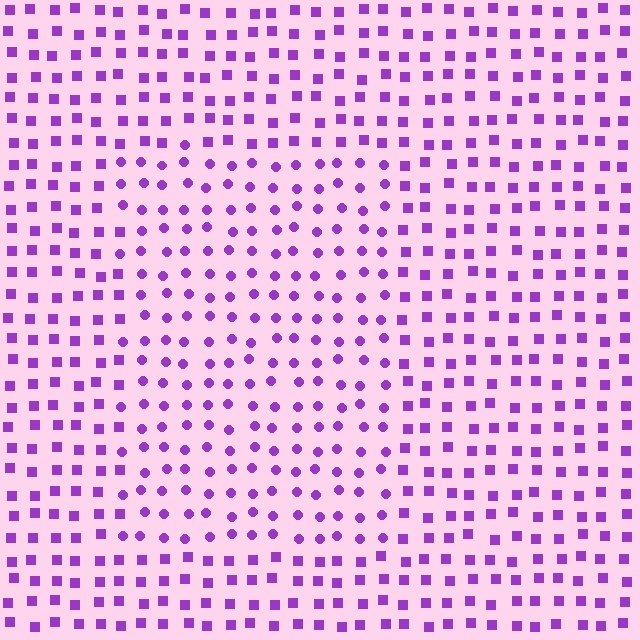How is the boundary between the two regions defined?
The boundary is defined by a change in element shape: circles inside vs. squares outside. All elements share the same color and spacing.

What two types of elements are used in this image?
The image uses circles inside the rectangle region and squares outside it.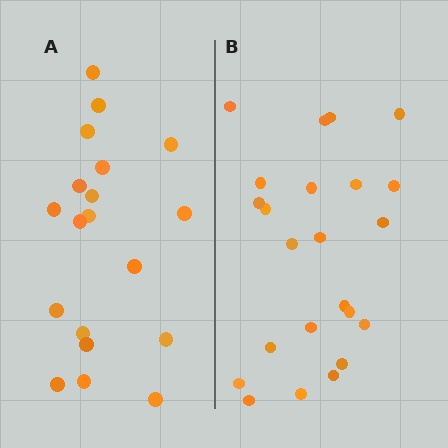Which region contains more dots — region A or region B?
Region B (the right region) has more dots.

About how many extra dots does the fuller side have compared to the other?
Region B has about 4 more dots than region A.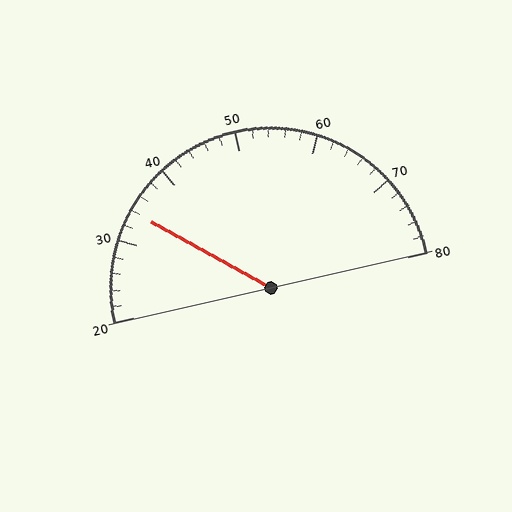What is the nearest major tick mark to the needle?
The nearest major tick mark is 30.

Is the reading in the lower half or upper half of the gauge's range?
The reading is in the lower half of the range (20 to 80).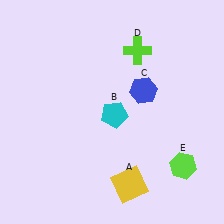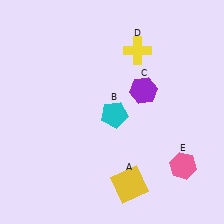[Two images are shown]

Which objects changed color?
C changed from blue to purple. D changed from lime to yellow. E changed from lime to pink.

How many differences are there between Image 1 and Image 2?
There are 3 differences between the two images.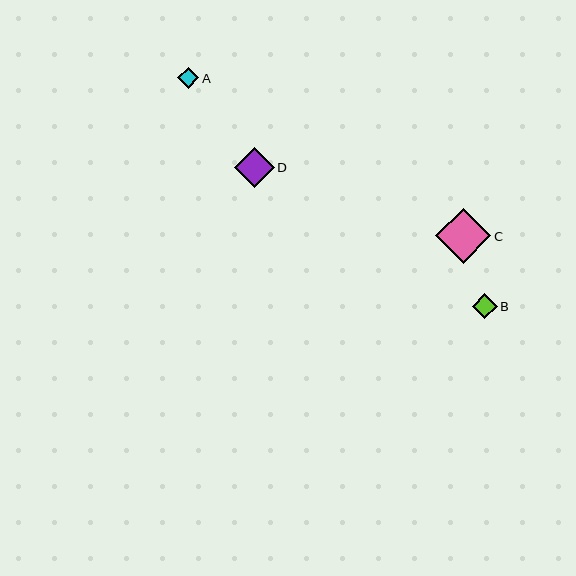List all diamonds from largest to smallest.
From largest to smallest: C, D, B, A.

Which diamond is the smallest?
Diamond A is the smallest with a size of approximately 21 pixels.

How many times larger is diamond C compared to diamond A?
Diamond C is approximately 2.7 times the size of diamond A.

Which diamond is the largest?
Diamond C is the largest with a size of approximately 56 pixels.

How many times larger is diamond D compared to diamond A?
Diamond D is approximately 1.9 times the size of diamond A.